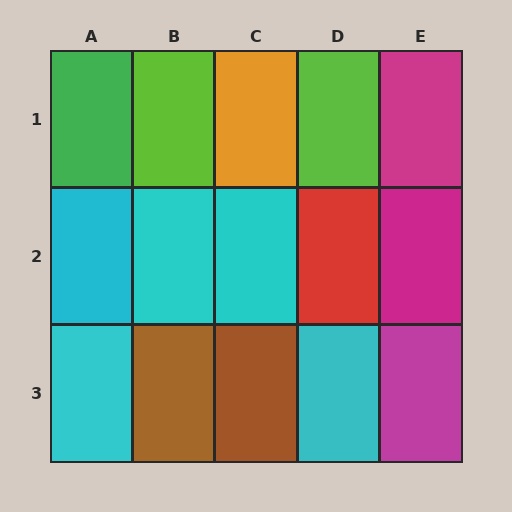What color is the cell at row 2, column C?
Cyan.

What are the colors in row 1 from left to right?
Green, lime, orange, lime, magenta.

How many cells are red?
1 cell is red.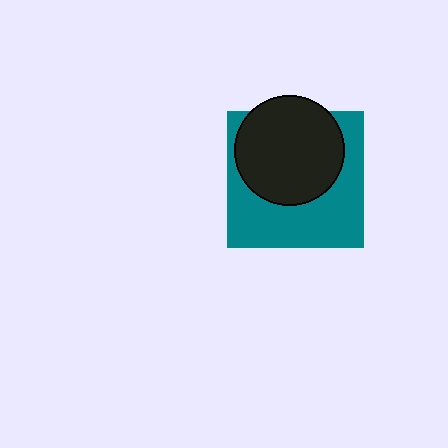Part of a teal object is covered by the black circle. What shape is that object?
It is a square.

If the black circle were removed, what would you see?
You would see the complete teal square.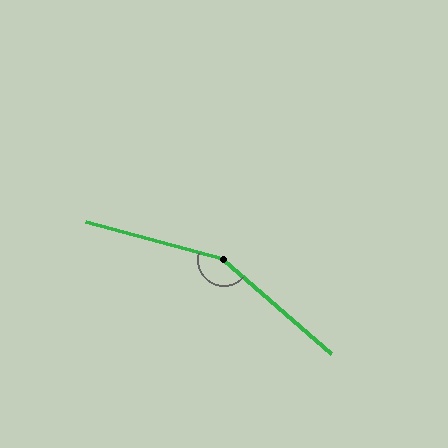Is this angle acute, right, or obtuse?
It is obtuse.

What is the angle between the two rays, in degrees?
Approximately 155 degrees.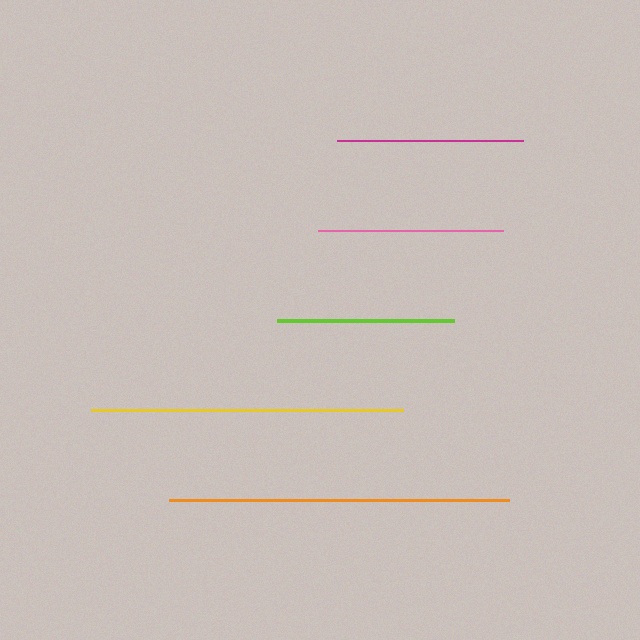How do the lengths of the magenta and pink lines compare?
The magenta and pink lines are approximately the same length.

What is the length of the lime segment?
The lime segment is approximately 177 pixels long.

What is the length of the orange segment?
The orange segment is approximately 340 pixels long.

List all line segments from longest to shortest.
From longest to shortest: orange, yellow, magenta, pink, lime.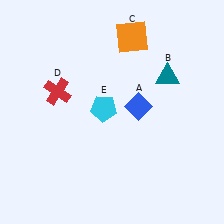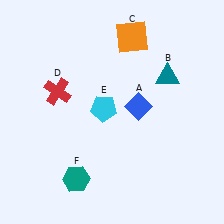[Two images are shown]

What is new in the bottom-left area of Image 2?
A teal hexagon (F) was added in the bottom-left area of Image 2.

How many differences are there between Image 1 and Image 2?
There is 1 difference between the two images.